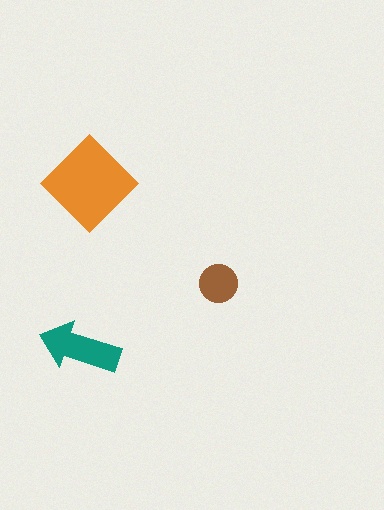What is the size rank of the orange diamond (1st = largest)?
1st.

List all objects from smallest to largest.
The brown circle, the teal arrow, the orange diamond.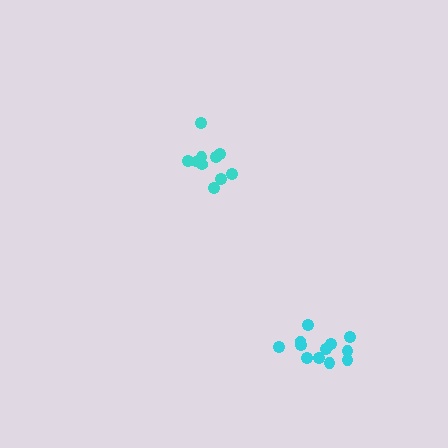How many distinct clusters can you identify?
There are 2 distinct clusters.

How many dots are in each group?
Group 1: 10 dots, Group 2: 12 dots (22 total).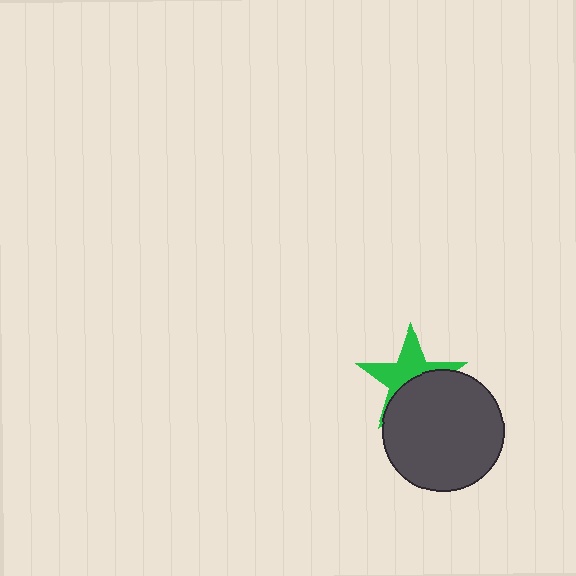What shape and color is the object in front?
The object in front is a dark gray circle.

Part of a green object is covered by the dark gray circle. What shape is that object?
It is a star.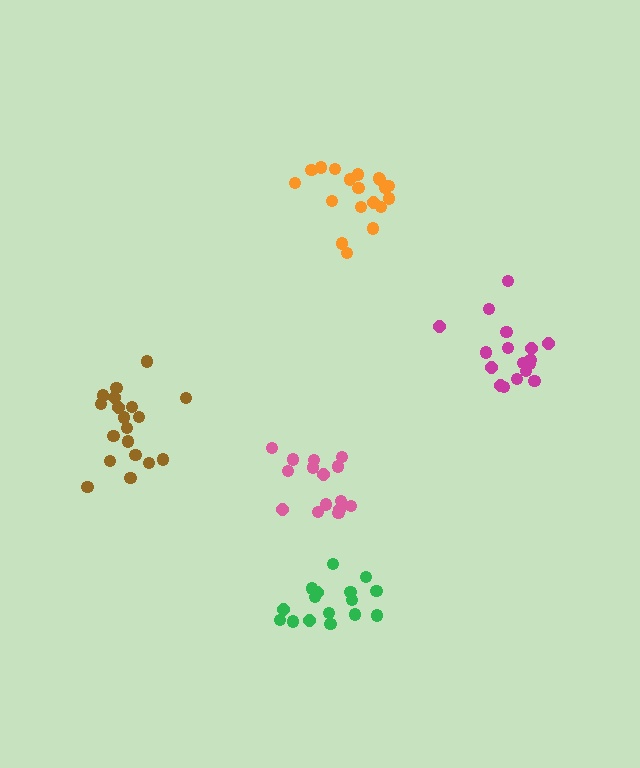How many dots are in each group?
Group 1: 15 dots, Group 2: 19 dots, Group 3: 17 dots, Group 4: 16 dots, Group 5: 19 dots (86 total).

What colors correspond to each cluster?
The clusters are colored: pink, orange, magenta, green, brown.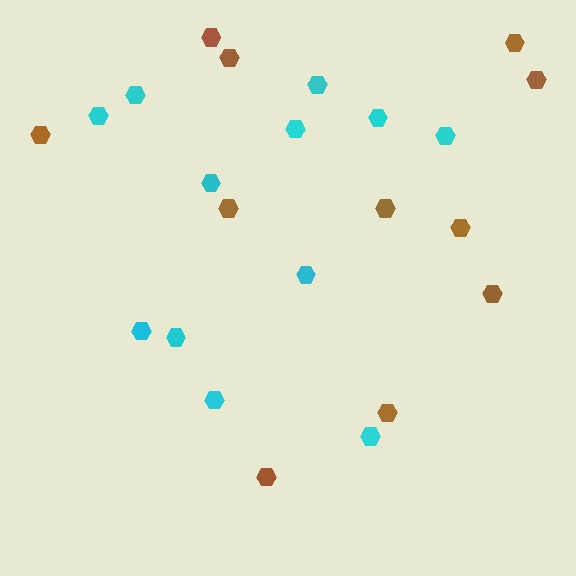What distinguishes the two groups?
There are 2 groups: one group of cyan hexagons (12) and one group of brown hexagons (11).